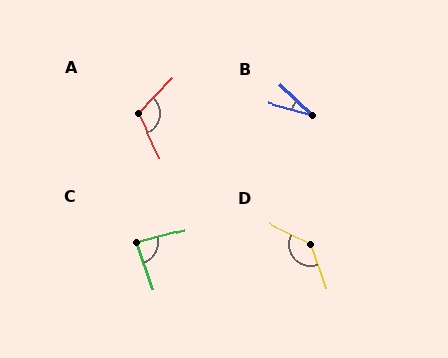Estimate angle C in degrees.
Approximately 86 degrees.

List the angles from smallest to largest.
B (29°), C (86°), A (110°), D (135°).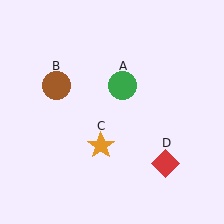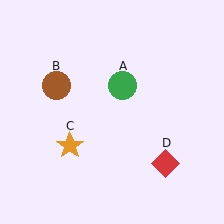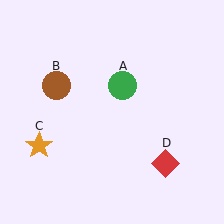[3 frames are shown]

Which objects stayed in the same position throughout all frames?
Green circle (object A) and brown circle (object B) and red diamond (object D) remained stationary.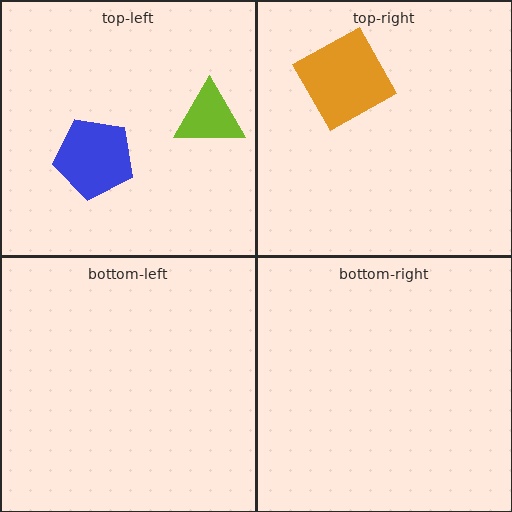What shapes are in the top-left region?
The blue pentagon, the lime triangle.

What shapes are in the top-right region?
The orange square.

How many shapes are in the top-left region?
2.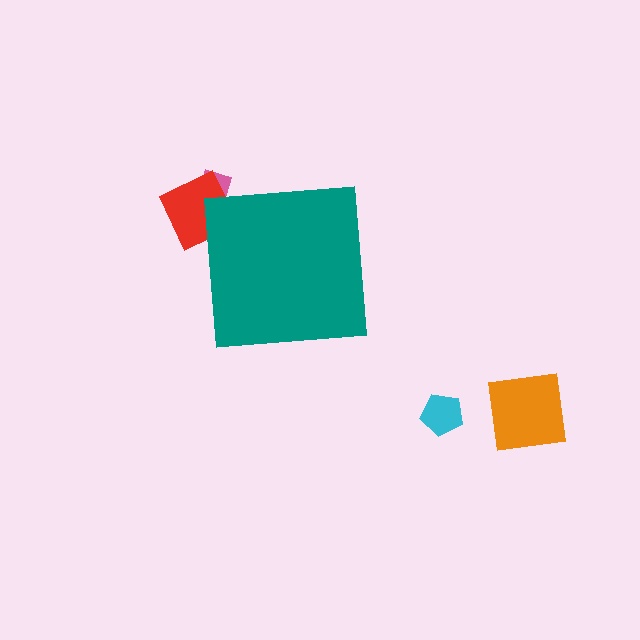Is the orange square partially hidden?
No, the orange square is fully visible.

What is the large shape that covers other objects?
A teal square.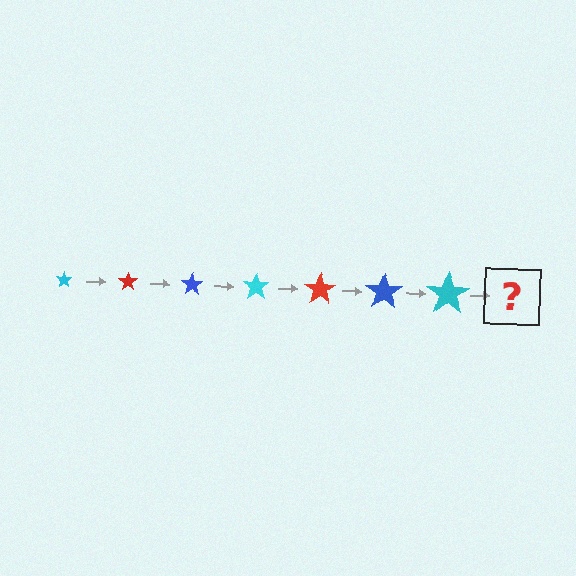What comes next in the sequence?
The next element should be a red star, larger than the previous one.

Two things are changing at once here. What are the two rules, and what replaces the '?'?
The two rules are that the star grows larger each step and the color cycles through cyan, red, and blue. The '?' should be a red star, larger than the previous one.